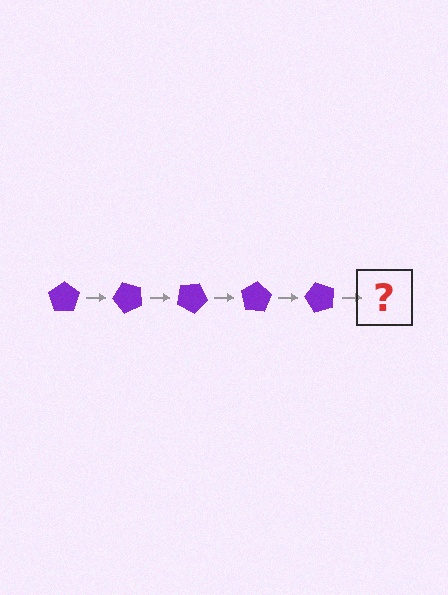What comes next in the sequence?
The next element should be a purple pentagon rotated 250 degrees.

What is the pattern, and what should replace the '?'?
The pattern is that the pentagon rotates 50 degrees each step. The '?' should be a purple pentagon rotated 250 degrees.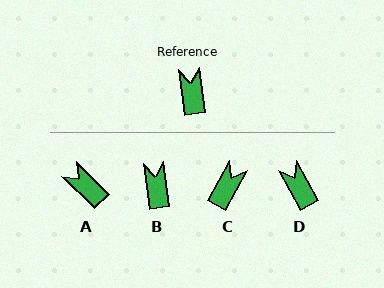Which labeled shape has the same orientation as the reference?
B.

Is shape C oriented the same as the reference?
No, it is off by about 37 degrees.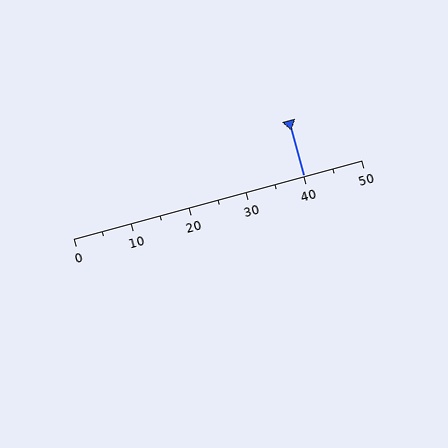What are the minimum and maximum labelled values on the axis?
The axis runs from 0 to 50.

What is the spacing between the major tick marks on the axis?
The major ticks are spaced 10 apart.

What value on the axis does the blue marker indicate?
The marker indicates approximately 40.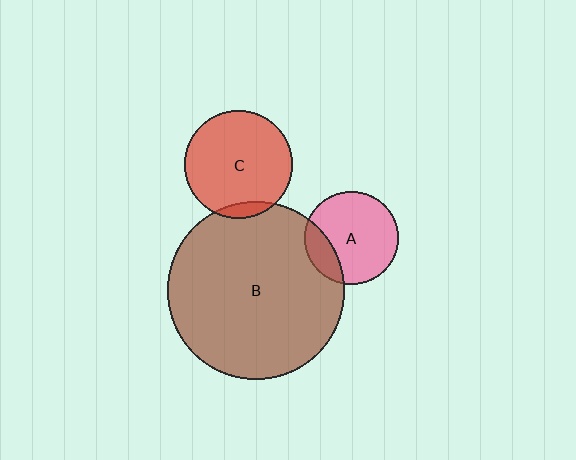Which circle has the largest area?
Circle B (brown).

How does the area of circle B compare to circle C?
Approximately 2.7 times.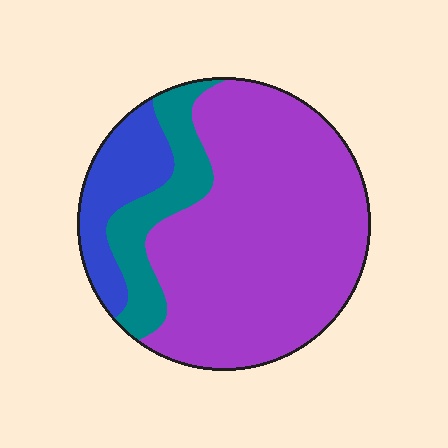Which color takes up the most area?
Purple, at roughly 70%.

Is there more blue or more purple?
Purple.